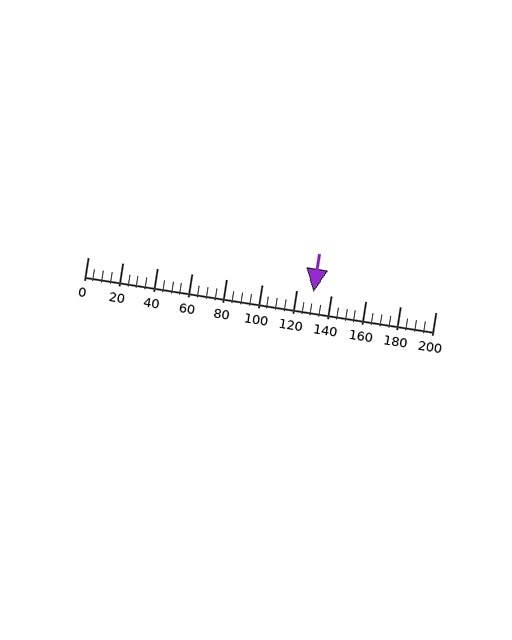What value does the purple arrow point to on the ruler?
The purple arrow points to approximately 130.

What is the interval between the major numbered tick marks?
The major tick marks are spaced 20 units apart.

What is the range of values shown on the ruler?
The ruler shows values from 0 to 200.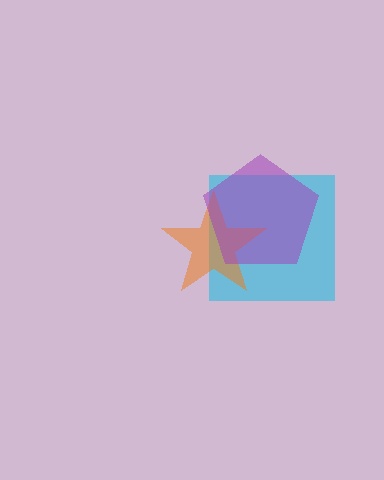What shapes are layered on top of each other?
The layered shapes are: a cyan square, an orange star, a purple pentagon.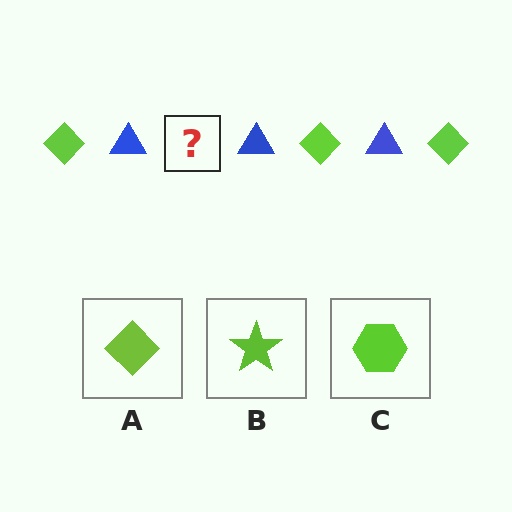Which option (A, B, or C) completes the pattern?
A.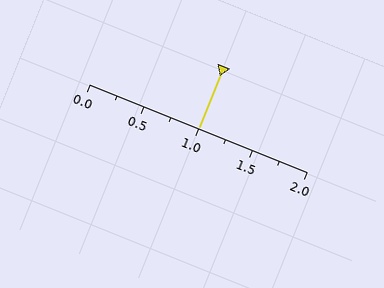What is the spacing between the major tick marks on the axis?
The major ticks are spaced 0.5 apart.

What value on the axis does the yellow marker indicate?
The marker indicates approximately 1.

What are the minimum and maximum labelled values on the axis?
The axis runs from 0.0 to 2.0.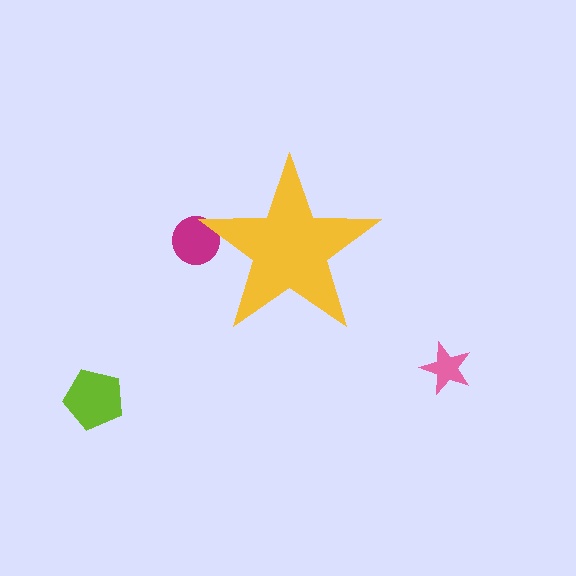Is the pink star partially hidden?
No, the pink star is fully visible.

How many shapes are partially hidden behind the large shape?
1 shape is partially hidden.